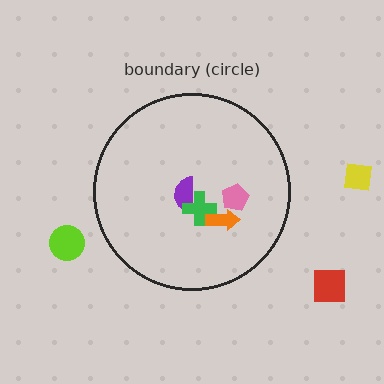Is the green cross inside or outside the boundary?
Inside.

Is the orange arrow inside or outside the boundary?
Inside.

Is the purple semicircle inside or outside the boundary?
Inside.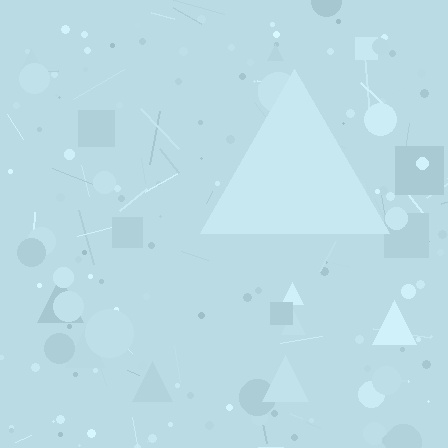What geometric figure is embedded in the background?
A triangle is embedded in the background.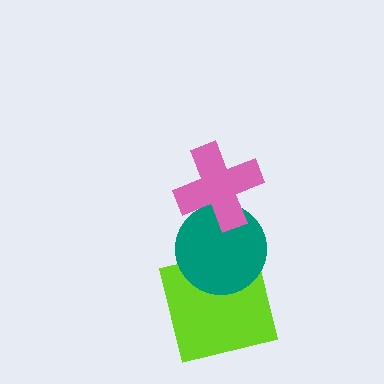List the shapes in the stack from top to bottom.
From top to bottom: the pink cross, the teal circle, the lime square.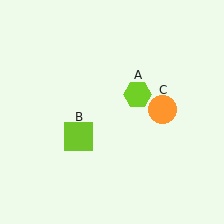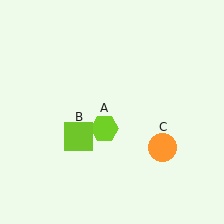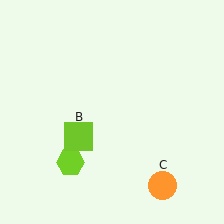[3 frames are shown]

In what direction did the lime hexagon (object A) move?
The lime hexagon (object A) moved down and to the left.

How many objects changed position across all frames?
2 objects changed position: lime hexagon (object A), orange circle (object C).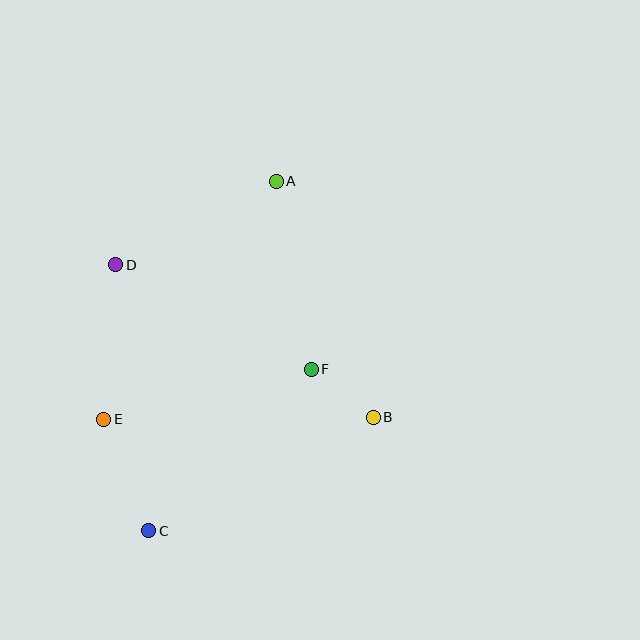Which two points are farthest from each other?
Points A and C are farthest from each other.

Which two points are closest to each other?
Points B and F are closest to each other.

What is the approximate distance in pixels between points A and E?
The distance between A and E is approximately 294 pixels.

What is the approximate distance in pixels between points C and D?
The distance between C and D is approximately 268 pixels.